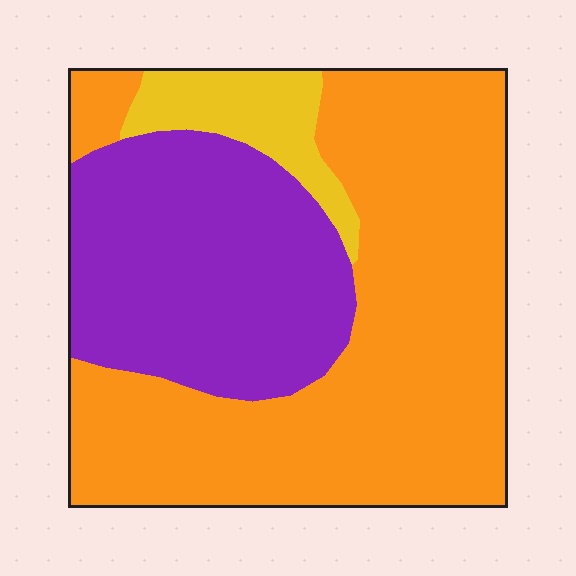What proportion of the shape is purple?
Purple covers roughly 35% of the shape.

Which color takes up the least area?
Yellow, at roughly 10%.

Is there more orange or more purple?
Orange.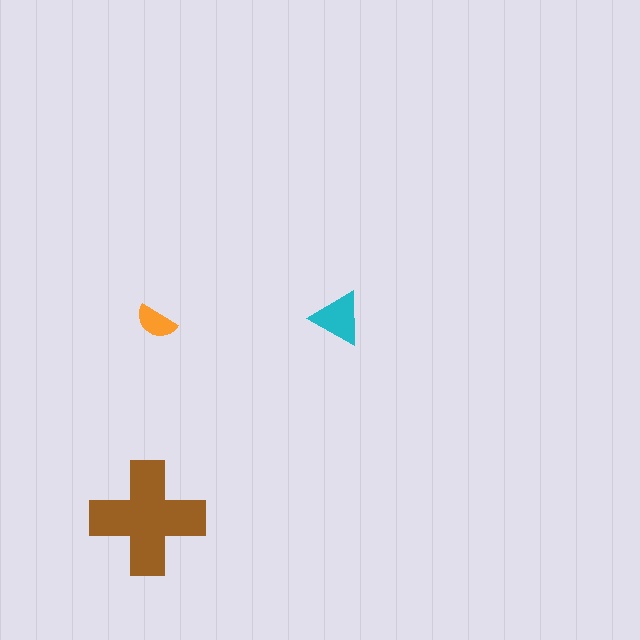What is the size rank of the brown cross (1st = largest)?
1st.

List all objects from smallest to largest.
The orange semicircle, the cyan triangle, the brown cross.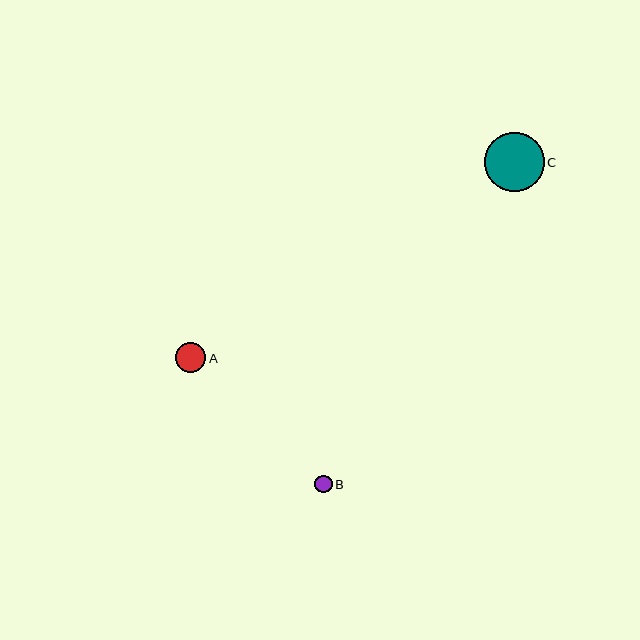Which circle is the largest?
Circle C is the largest with a size of approximately 60 pixels.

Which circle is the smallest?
Circle B is the smallest with a size of approximately 17 pixels.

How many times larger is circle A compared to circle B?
Circle A is approximately 1.7 times the size of circle B.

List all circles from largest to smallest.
From largest to smallest: C, A, B.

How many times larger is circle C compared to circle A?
Circle C is approximately 2.0 times the size of circle A.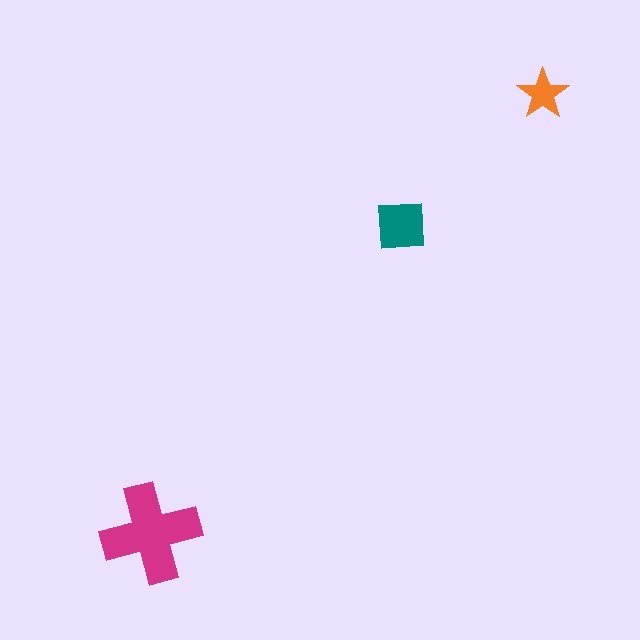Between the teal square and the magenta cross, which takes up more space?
The magenta cross.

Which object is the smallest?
The orange star.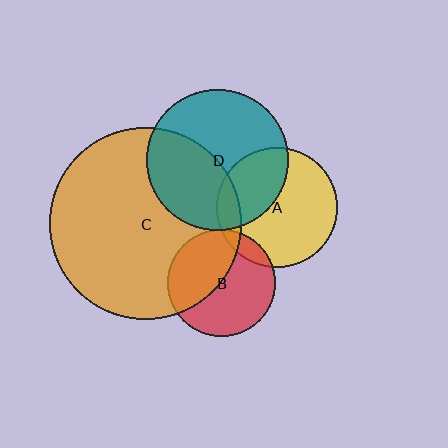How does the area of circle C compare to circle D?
Approximately 1.8 times.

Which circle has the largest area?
Circle C (orange).